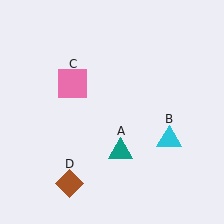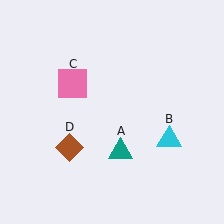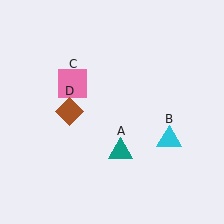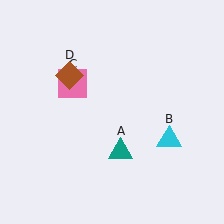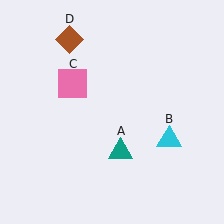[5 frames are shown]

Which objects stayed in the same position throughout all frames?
Teal triangle (object A) and cyan triangle (object B) and pink square (object C) remained stationary.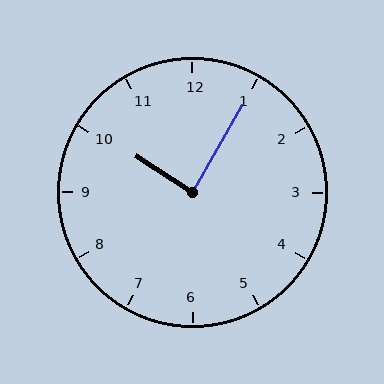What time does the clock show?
10:05.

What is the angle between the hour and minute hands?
Approximately 88 degrees.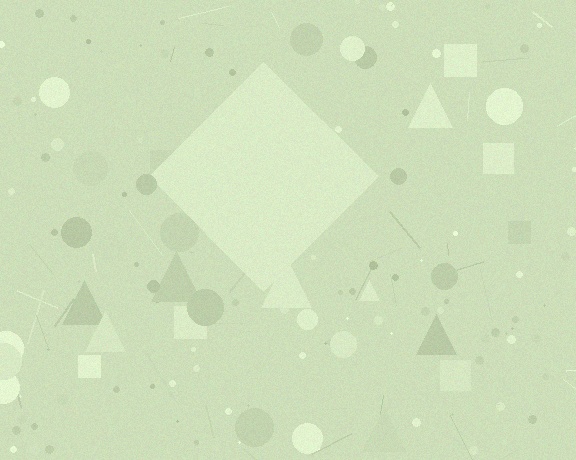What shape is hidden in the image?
A diamond is hidden in the image.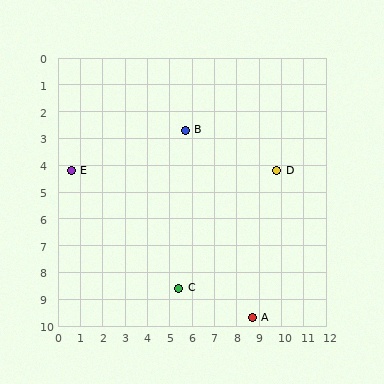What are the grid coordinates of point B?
Point B is at approximately (5.7, 2.7).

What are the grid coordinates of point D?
Point D is at approximately (9.8, 4.2).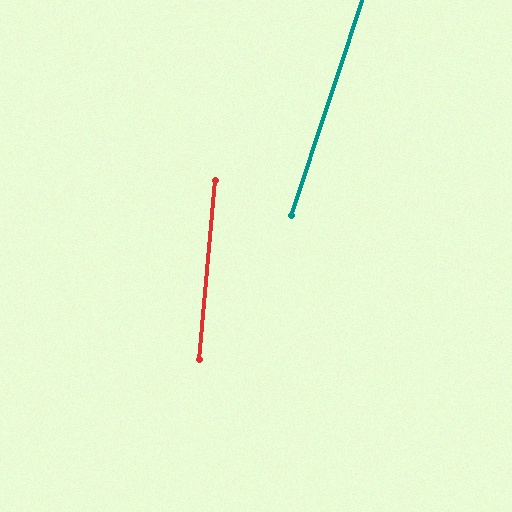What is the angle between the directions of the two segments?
Approximately 13 degrees.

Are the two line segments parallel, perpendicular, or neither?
Neither parallel nor perpendicular — they differ by about 13°.